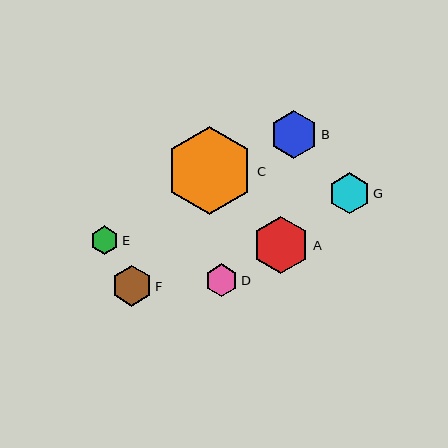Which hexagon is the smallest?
Hexagon E is the smallest with a size of approximately 29 pixels.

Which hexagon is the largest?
Hexagon C is the largest with a size of approximately 88 pixels.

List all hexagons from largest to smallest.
From largest to smallest: C, A, B, G, F, D, E.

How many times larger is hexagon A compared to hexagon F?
Hexagon A is approximately 1.4 times the size of hexagon F.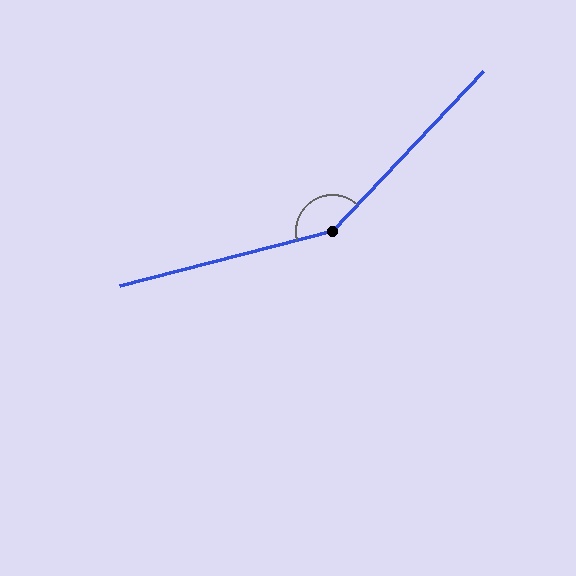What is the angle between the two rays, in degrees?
Approximately 148 degrees.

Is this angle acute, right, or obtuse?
It is obtuse.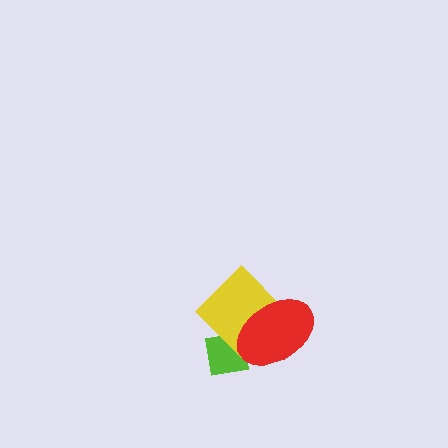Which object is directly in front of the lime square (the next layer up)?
The yellow diamond is directly in front of the lime square.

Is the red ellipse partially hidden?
No, no other shape covers it.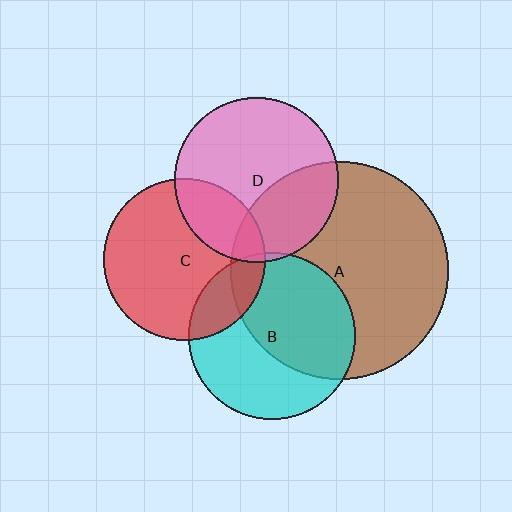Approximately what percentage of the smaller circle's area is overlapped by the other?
Approximately 5%.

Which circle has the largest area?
Circle A (brown).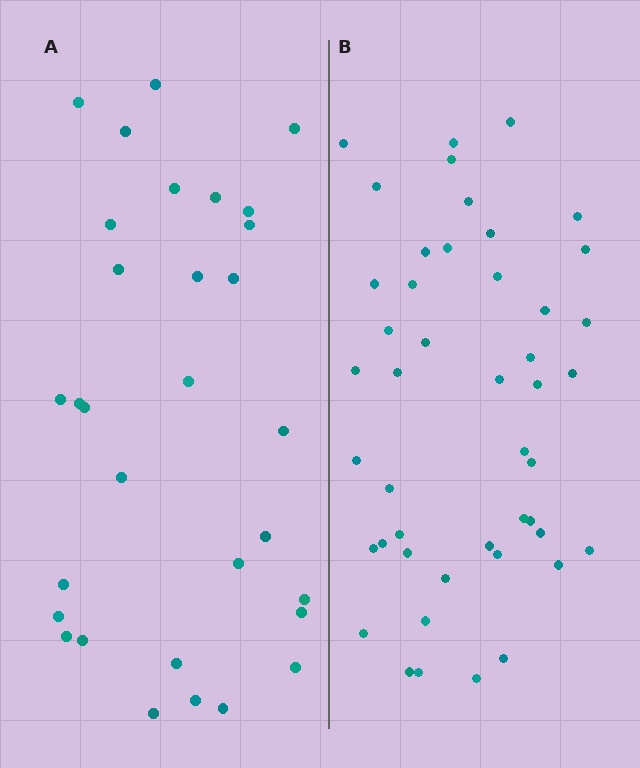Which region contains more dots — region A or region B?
Region B (the right region) has more dots.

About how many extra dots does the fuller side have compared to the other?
Region B has approximately 15 more dots than region A.